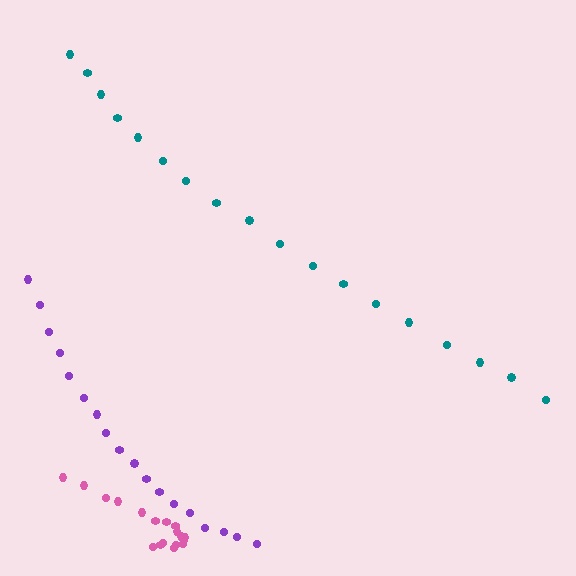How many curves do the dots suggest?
There are 3 distinct paths.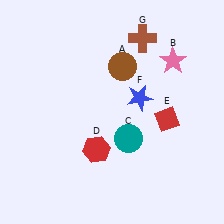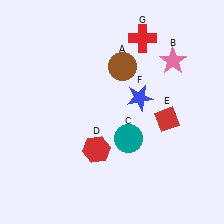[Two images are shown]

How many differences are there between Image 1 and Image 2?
There is 1 difference between the two images.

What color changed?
The cross (G) changed from brown in Image 1 to red in Image 2.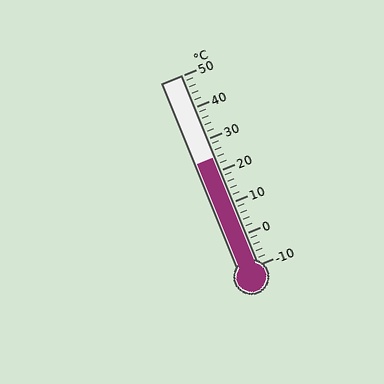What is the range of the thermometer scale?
The thermometer scale ranges from -10°C to 50°C.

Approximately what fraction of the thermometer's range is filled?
The thermometer is filled to approximately 55% of its range.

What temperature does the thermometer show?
The thermometer shows approximately 24°C.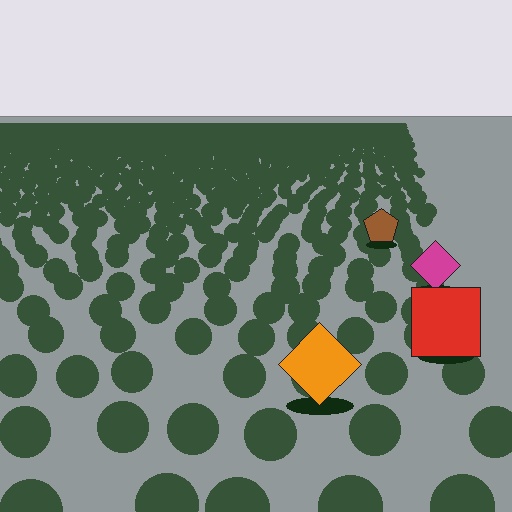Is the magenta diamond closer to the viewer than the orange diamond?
No. The orange diamond is closer — you can tell from the texture gradient: the ground texture is coarser near it.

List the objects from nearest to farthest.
From nearest to farthest: the orange diamond, the red square, the magenta diamond, the brown pentagon.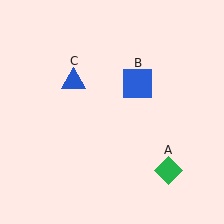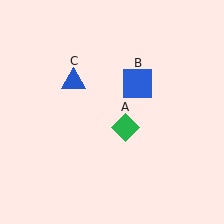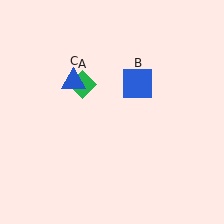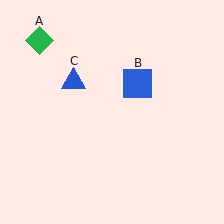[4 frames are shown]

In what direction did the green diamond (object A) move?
The green diamond (object A) moved up and to the left.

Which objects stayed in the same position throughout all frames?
Blue square (object B) and blue triangle (object C) remained stationary.